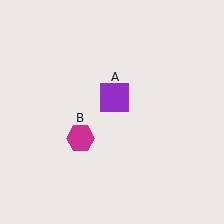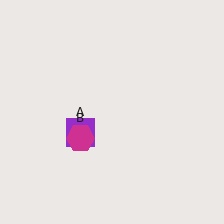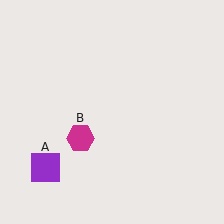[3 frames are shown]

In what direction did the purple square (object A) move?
The purple square (object A) moved down and to the left.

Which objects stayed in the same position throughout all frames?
Magenta hexagon (object B) remained stationary.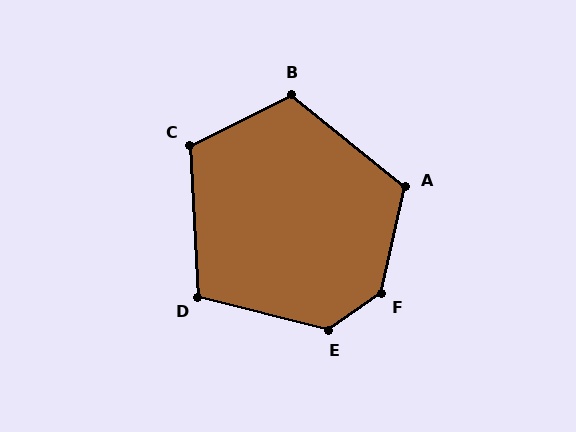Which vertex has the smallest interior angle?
D, at approximately 108 degrees.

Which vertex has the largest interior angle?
F, at approximately 138 degrees.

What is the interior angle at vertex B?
Approximately 115 degrees (obtuse).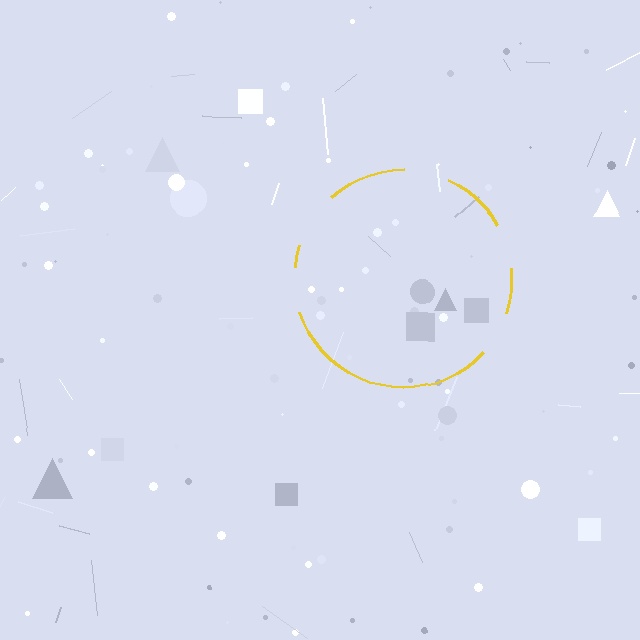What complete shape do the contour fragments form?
The contour fragments form a circle.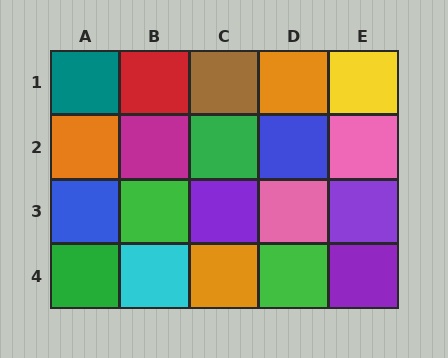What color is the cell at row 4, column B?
Cyan.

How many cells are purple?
3 cells are purple.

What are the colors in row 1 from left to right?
Teal, red, brown, orange, yellow.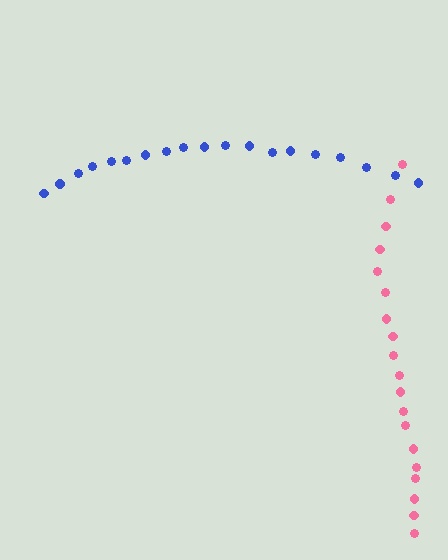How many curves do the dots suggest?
There are 2 distinct paths.